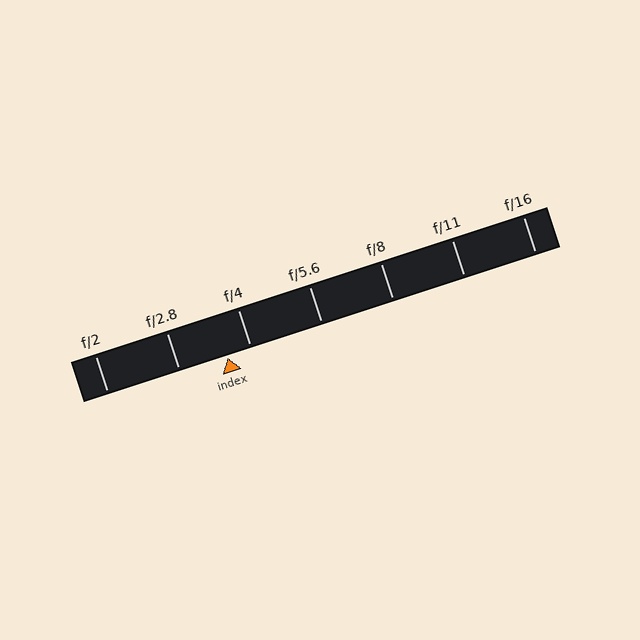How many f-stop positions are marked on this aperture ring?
There are 7 f-stop positions marked.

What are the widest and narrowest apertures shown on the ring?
The widest aperture shown is f/2 and the narrowest is f/16.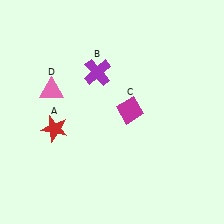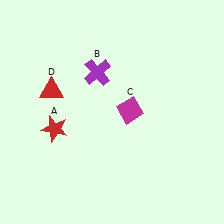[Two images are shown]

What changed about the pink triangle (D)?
In Image 1, D is pink. In Image 2, it changed to red.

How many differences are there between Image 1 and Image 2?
There is 1 difference between the two images.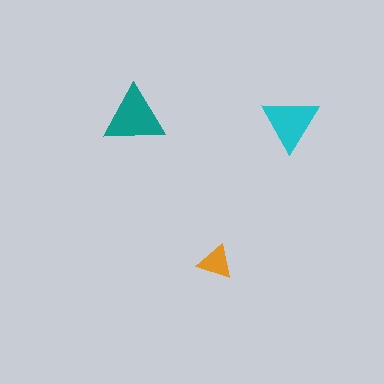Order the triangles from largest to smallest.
the teal one, the cyan one, the orange one.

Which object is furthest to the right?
The cyan triangle is rightmost.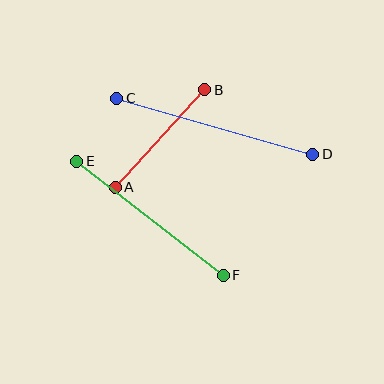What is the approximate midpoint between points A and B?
The midpoint is at approximately (160, 139) pixels.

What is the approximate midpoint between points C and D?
The midpoint is at approximately (215, 126) pixels.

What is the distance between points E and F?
The distance is approximately 186 pixels.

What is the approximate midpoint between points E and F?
The midpoint is at approximately (150, 218) pixels.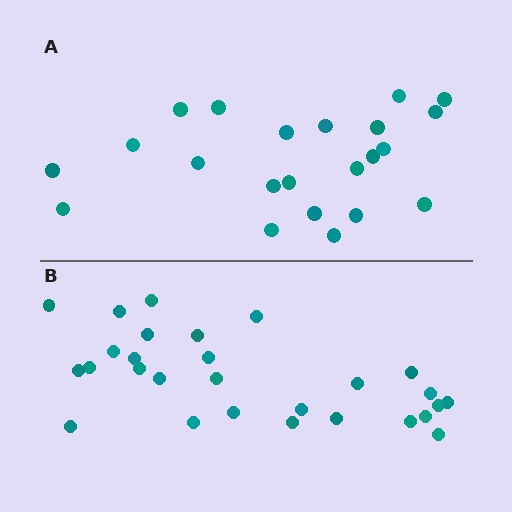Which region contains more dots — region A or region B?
Region B (the bottom region) has more dots.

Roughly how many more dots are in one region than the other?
Region B has about 6 more dots than region A.